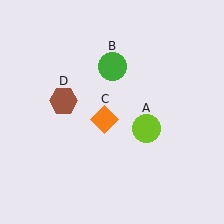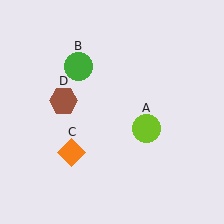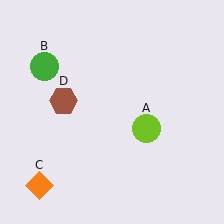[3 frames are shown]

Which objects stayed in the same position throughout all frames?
Lime circle (object A) and brown hexagon (object D) remained stationary.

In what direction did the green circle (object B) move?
The green circle (object B) moved left.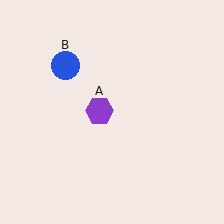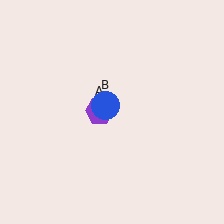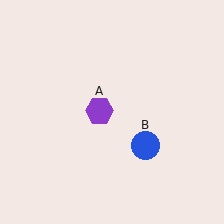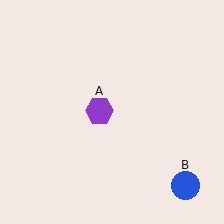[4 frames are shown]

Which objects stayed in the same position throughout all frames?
Purple hexagon (object A) remained stationary.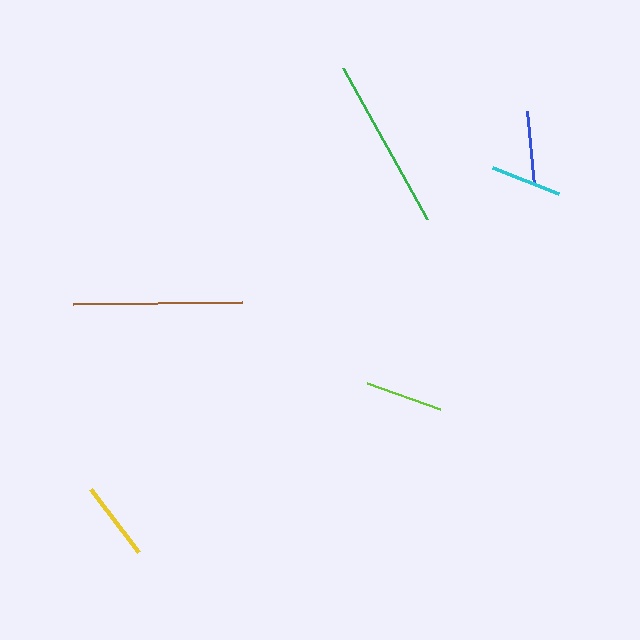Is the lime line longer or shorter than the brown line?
The brown line is longer than the lime line.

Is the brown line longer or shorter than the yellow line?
The brown line is longer than the yellow line.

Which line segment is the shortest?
The cyan line is the shortest at approximately 72 pixels.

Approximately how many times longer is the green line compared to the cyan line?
The green line is approximately 2.4 times the length of the cyan line.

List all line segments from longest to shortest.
From longest to shortest: green, brown, yellow, lime, blue, cyan.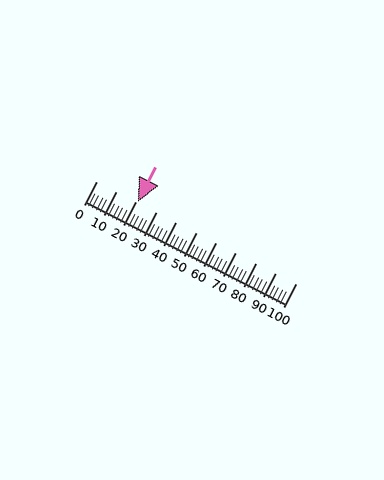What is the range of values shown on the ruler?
The ruler shows values from 0 to 100.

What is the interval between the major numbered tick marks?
The major tick marks are spaced 10 units apart.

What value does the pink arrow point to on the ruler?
The pink arrow points to approximately 21.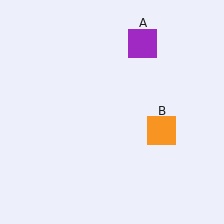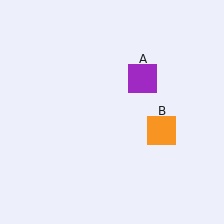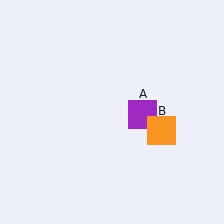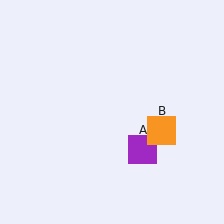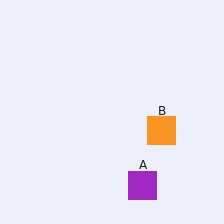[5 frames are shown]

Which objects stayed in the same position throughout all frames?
Orange square (object B) remained stationary.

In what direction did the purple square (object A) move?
The purple square (object A) moved down.